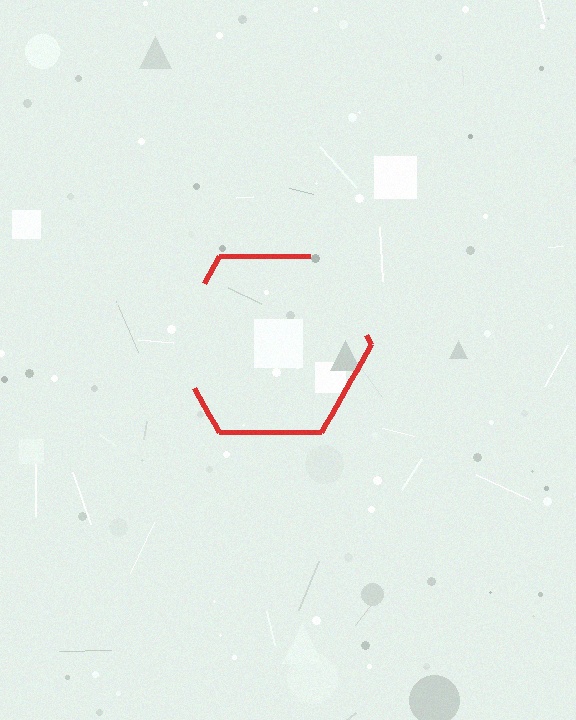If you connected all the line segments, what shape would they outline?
They would outline a hexagon.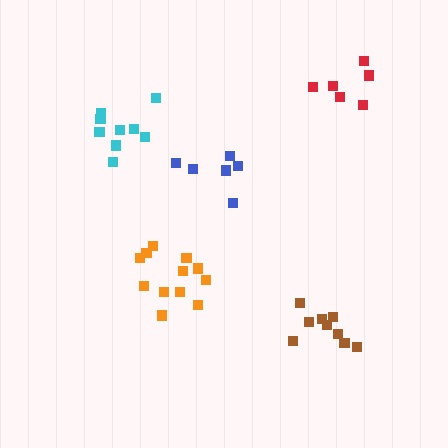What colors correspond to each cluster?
The clusters are colored: cyan, orange, red, brown, blue.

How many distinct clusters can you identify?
There are 5 distinct clusters.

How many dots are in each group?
Group 1: 9 dots, Group 2: 12 dots, Group 3: 6 dots, Group 4: 9 dots, Group 5: 6 dots (42 total).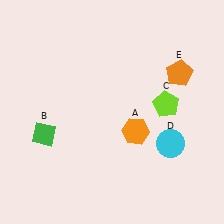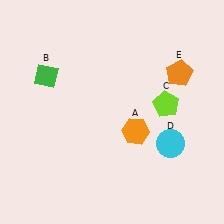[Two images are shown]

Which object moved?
The green diamond (B) moved up.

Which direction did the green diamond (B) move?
The green diamond (B) moved up.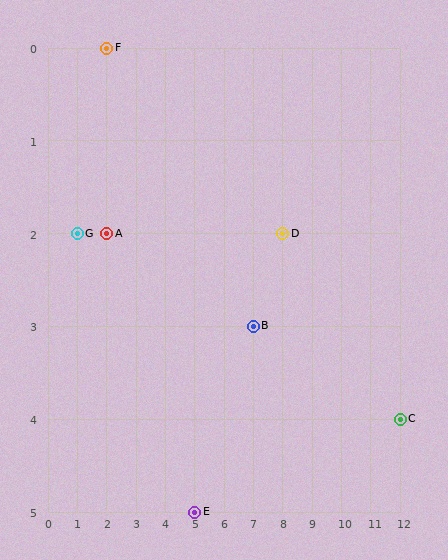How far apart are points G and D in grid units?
Points G and D are 7 columns apart.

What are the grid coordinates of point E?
Point E is at grid coordinates (5, 5).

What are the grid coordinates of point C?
Point C is at grid coordinates (12, 4).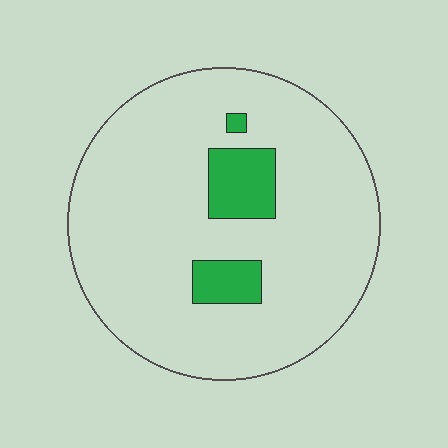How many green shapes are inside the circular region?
3.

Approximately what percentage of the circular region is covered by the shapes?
Approximately 10%.